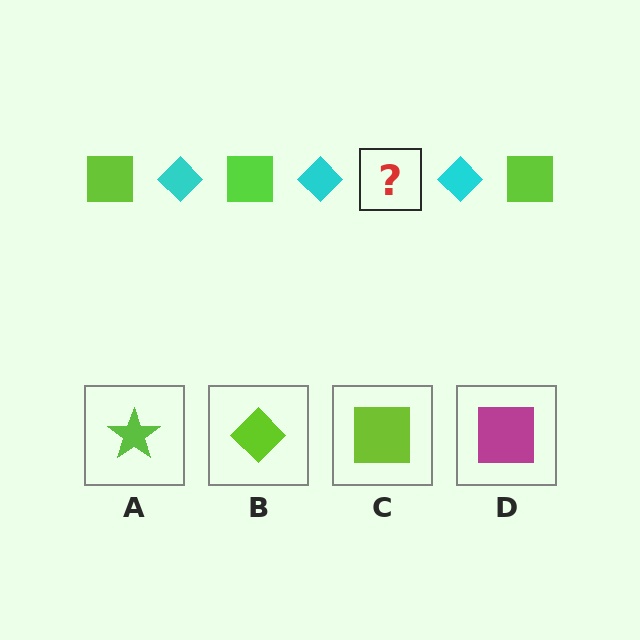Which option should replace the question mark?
Option C.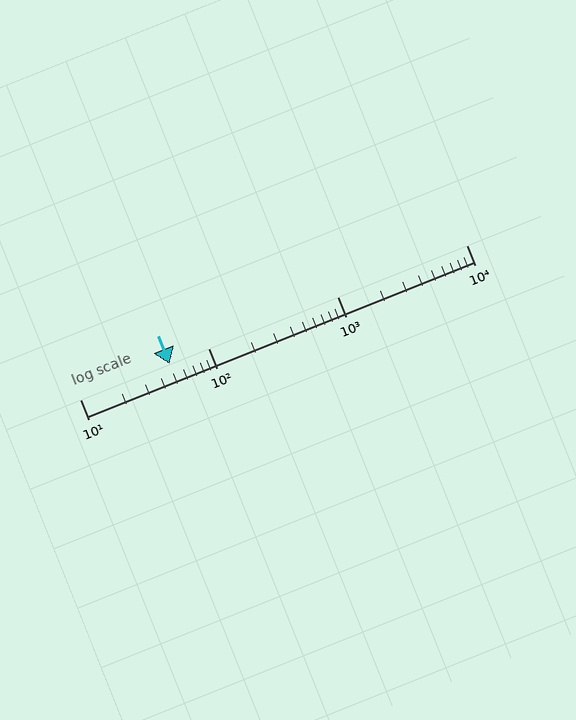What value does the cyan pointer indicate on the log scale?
The pointer indicates approximately 50.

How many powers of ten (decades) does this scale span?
The scale spans 3 decades, from 10 to 10000.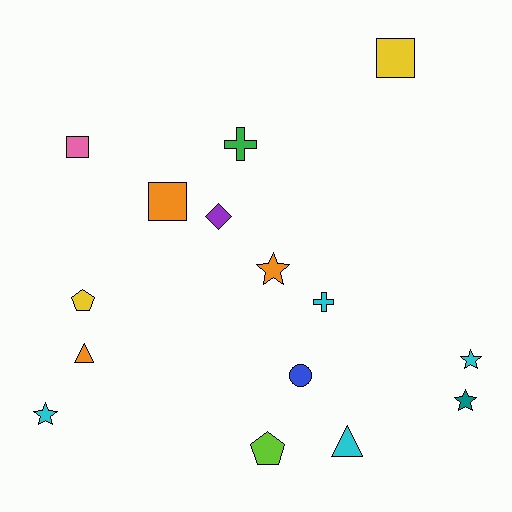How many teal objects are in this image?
There is 1 teal object.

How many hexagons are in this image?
There are no hexagons.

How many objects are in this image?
There are 15 objects.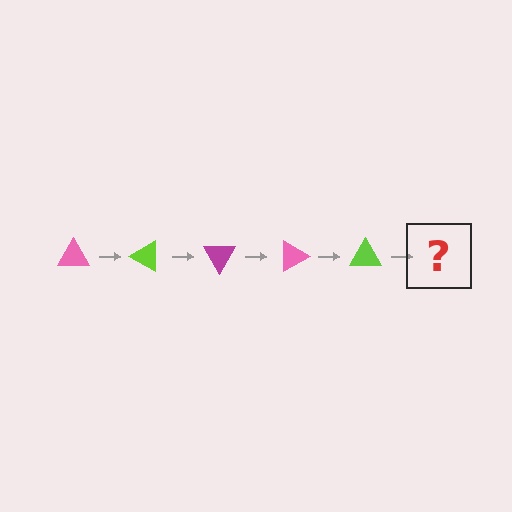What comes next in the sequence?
The next element should be a magenta triangle, rotated 150 degrees from the start.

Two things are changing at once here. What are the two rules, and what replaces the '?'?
The two rules are that it rotates 30 degrees each step and the color cycles through pink, lime, and magenta. The '?' should be a magenta triangle, rotated 150 degrees from the start.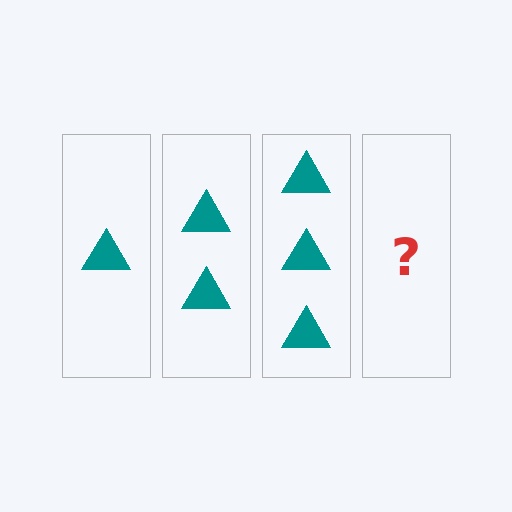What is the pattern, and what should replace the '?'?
The pattern is that each step adds one more triangle. The '?' should be 4 triangles.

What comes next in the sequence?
The next element should be 4 triangles.